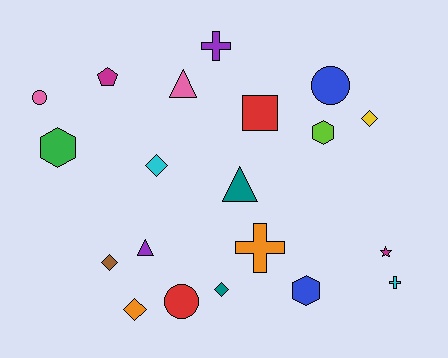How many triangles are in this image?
There are 3 triangles.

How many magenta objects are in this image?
There are 2 magenta objects.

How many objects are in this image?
There are 20 objects.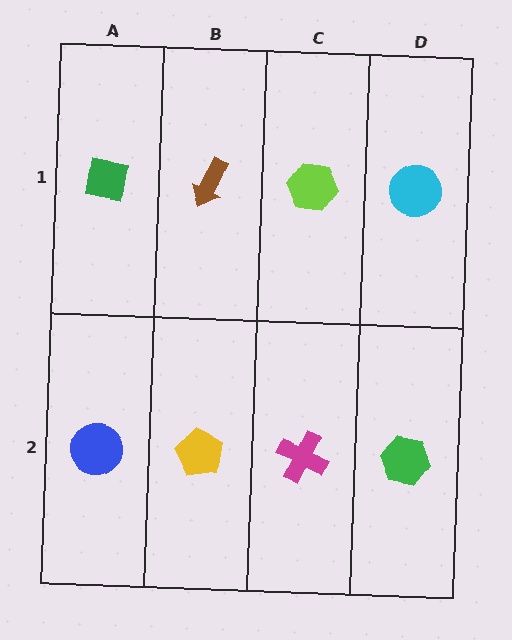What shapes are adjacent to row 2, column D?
A cyan circle (row 1, column D), a magenta cross (row 2, column C).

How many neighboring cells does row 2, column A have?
2.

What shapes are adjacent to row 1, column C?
A magenta cross (row 2, column C), a brown arrow (row 1, column B), a cyan circle (row 1, column D).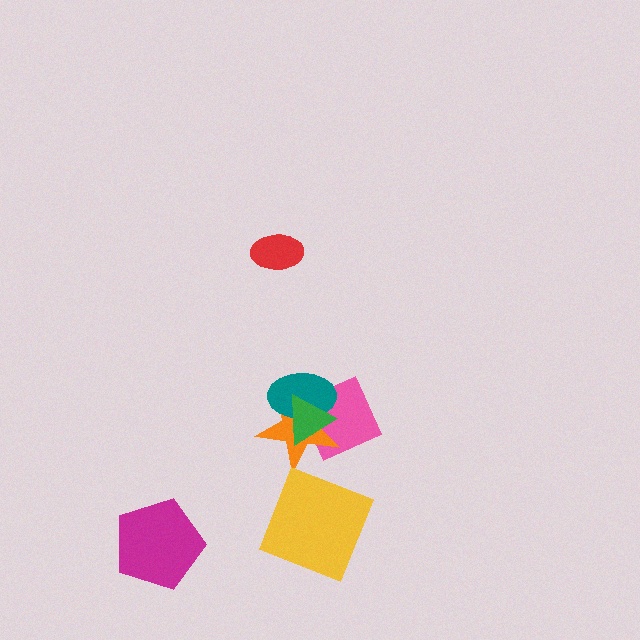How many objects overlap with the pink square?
3 objects overlap with the pink square.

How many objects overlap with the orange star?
3 objects overlap with the orange star.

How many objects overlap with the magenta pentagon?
0 objects overlap with the magenta pentagon.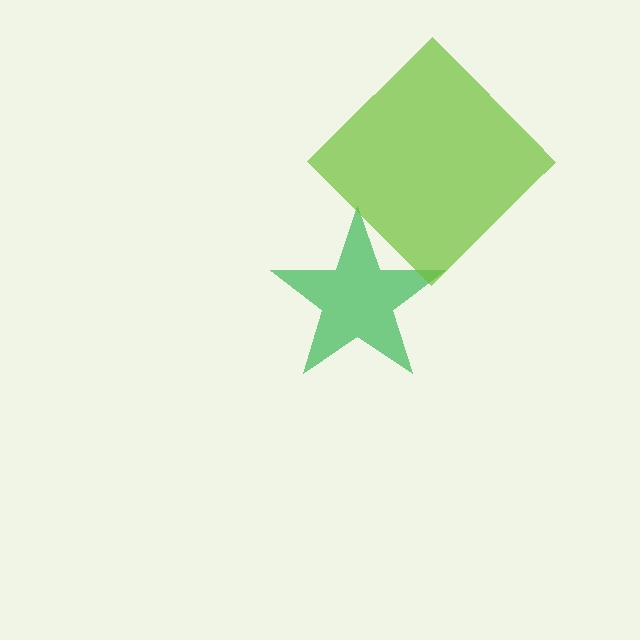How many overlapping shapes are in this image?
There are 2 overlapping shapes in the image.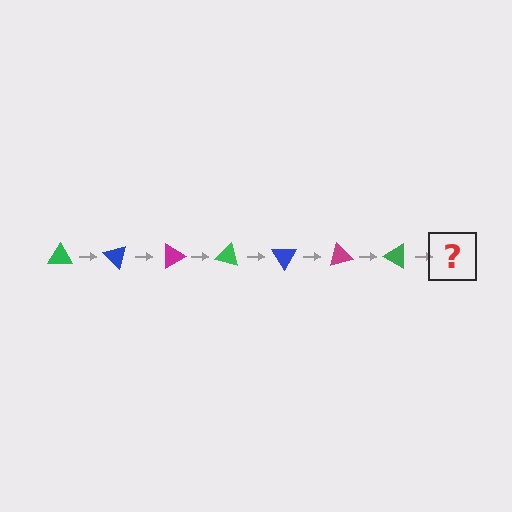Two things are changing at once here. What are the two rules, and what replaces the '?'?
The two rules are that it rotates 45 degrees each step and the color cycles through green, blue, and magenta. The '?' should be a blue triangle, rotated 315 degrees from the start.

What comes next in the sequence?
The next element should be a blue triangle, rotated 315 degrees from the start.